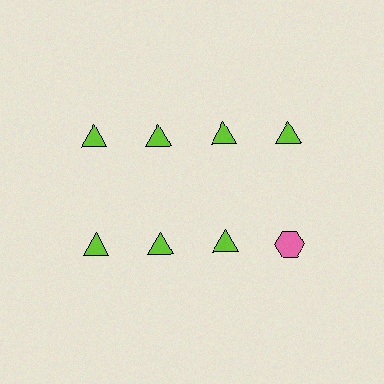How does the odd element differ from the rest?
It differs in both color (pink instead of lime) and shape (hexagon instead of triangle).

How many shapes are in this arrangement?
There are 8 shapes arranged in a grid pattern.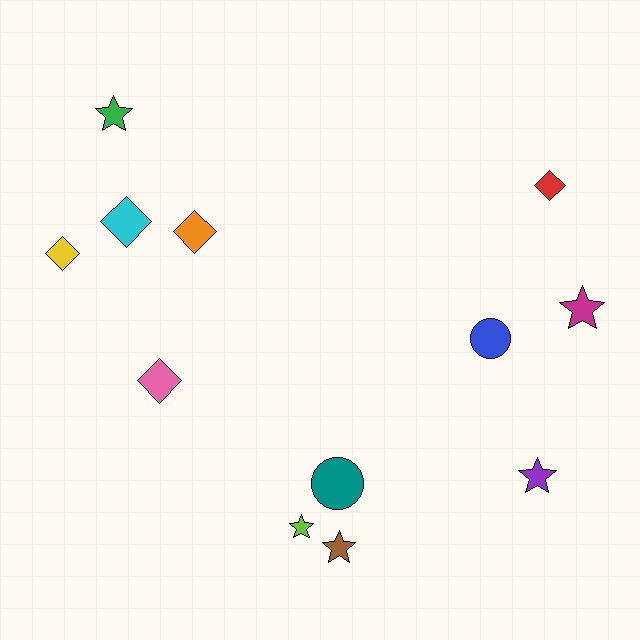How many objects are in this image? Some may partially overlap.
There are 12 objects.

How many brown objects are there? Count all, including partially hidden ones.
There is 1 brown object.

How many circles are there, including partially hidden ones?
There are 2 circles.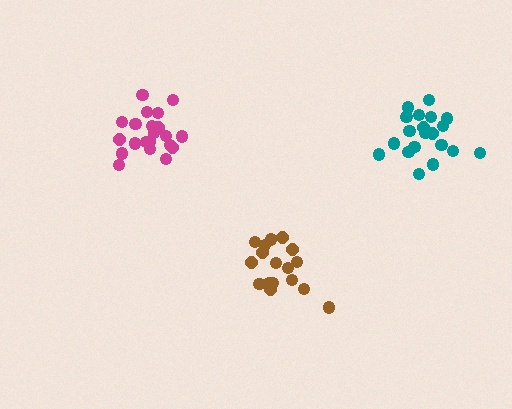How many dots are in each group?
Group 1: 21 dots, Group 2: 17 dots, Group 3: 21 dots (59 total).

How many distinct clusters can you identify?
There are 3 distinct clusters.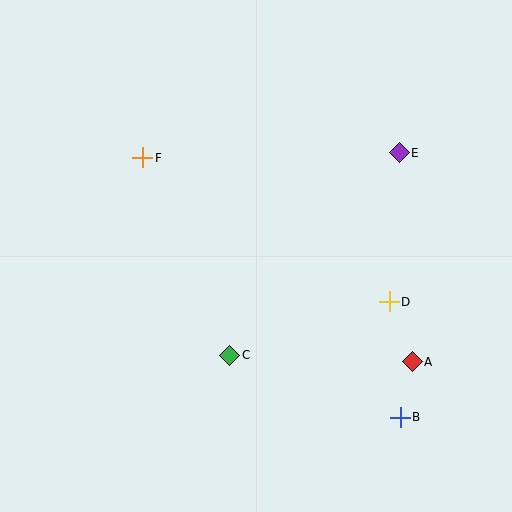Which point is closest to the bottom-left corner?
Point C is closest to the bottom-left corner.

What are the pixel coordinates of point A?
Point A is at (412, 362).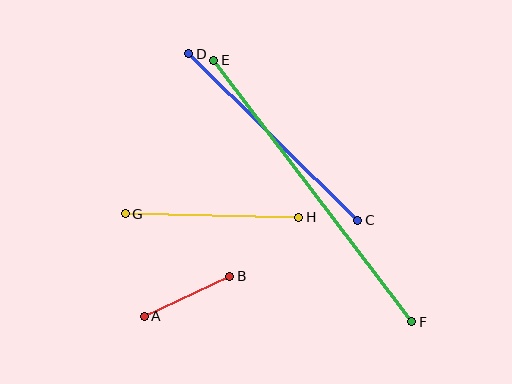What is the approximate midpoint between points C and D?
The midpoint is at approximately (273, 137) pixels.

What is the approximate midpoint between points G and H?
The midpoint is at approximately (212, 215) pixels.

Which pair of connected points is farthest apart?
Points E and F are farthest apart.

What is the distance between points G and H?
The distance is approximately 173 pixels.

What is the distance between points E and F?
The distance is approximately 328 pixels.